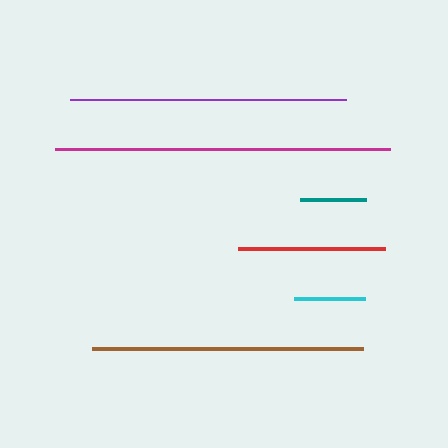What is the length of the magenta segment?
The magenta segment is approximately 335 pixels long.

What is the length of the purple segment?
The purple segment is approximately 275 pixels long.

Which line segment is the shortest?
The teal line is the shortest at approximately 66 pixels.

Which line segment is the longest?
The magenta line is the longest at approximately 335 pixels.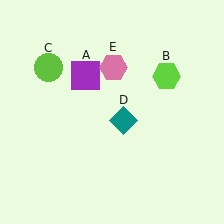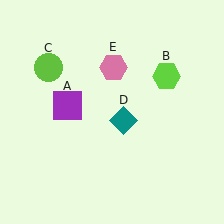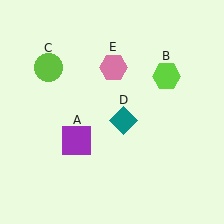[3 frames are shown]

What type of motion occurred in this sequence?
The purple square (object A) rotated counterclockwise around the center of the scene.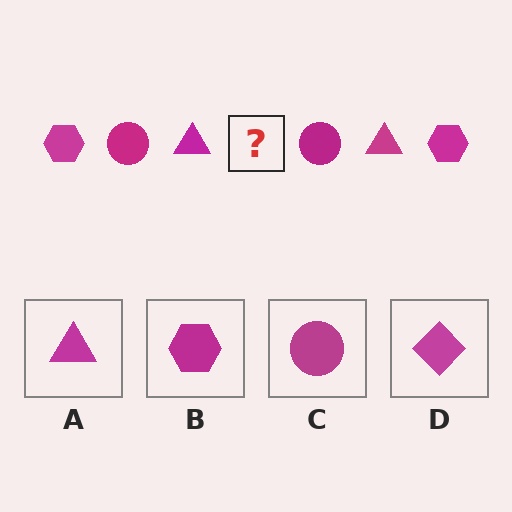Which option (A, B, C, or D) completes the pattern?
B.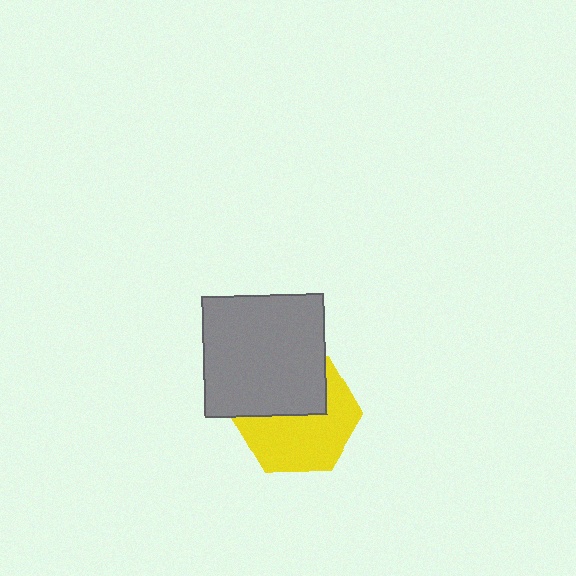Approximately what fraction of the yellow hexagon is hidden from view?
Roughly 41% of the yellow hexagon is hidden behind the gray square.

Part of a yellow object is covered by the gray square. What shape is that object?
It is a hexagon.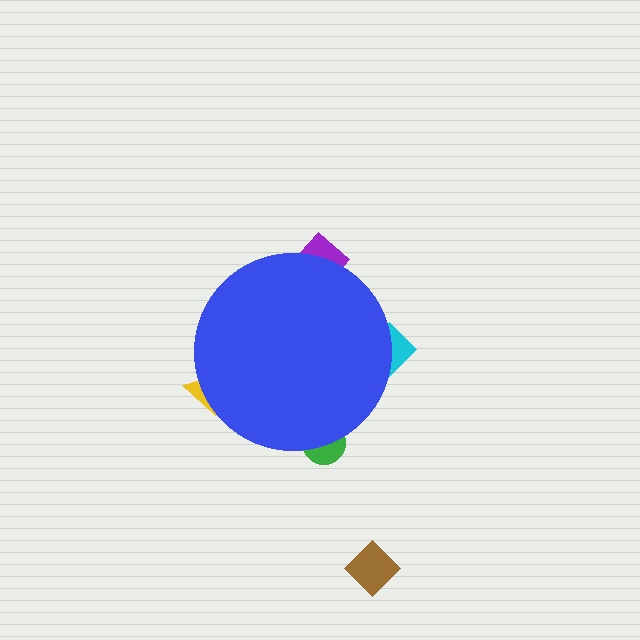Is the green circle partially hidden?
Yes, the green circle is partially hidden behind the blue circle.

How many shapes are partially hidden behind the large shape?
4 shapes are partially hidden.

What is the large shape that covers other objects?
A blue circle.